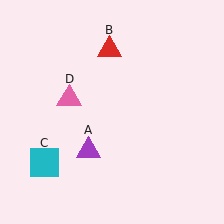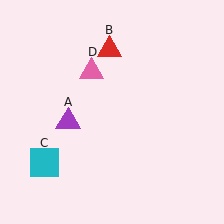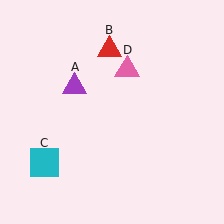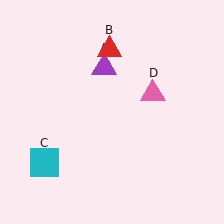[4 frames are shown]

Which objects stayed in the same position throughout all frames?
Red triangle (object B) and cyan square (object C) remained stationary.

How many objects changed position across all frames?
2 objects changed position: purple triangle (object A), pink triangle (object D).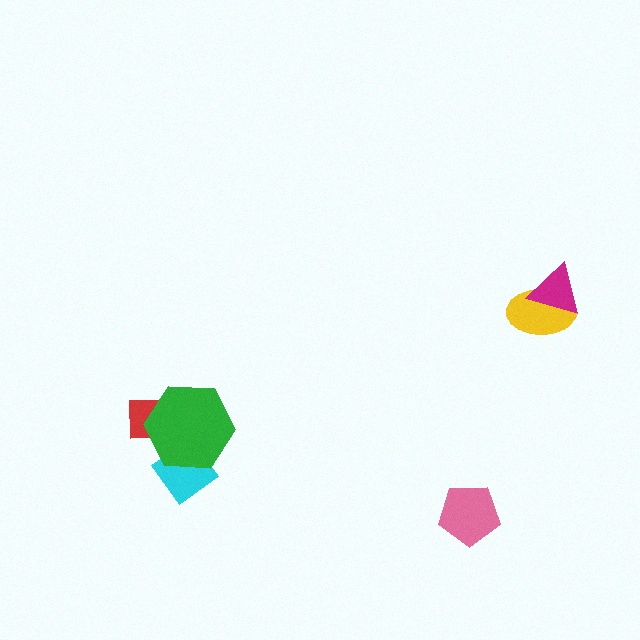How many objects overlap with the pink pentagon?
0 objects overlap with the pink pentagon.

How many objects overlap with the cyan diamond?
1 object overlaps with the cyan diamond.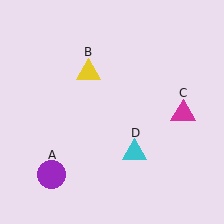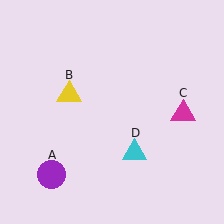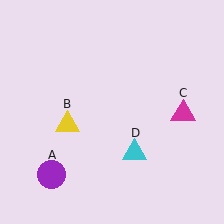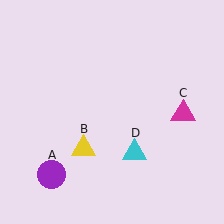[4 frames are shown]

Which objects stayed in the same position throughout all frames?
Purple circle (object A) and magenta triangle (object C) and cyan triangle (object D) remained stationary.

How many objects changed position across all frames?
1 object changed position: yellow triangle (object B).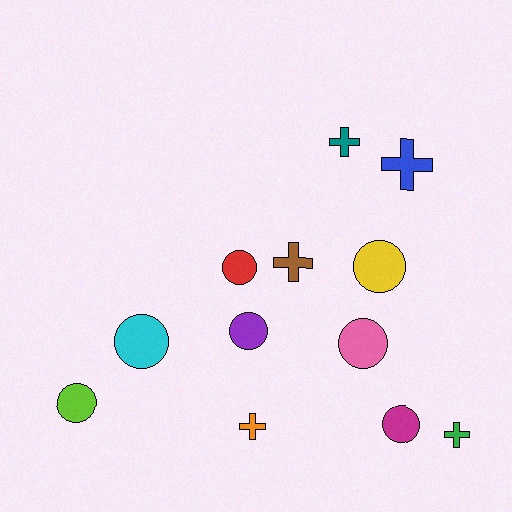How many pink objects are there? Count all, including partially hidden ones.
There is 1 pink object.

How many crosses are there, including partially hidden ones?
There are 5 crosses.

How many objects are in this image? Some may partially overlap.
There are 12 objects.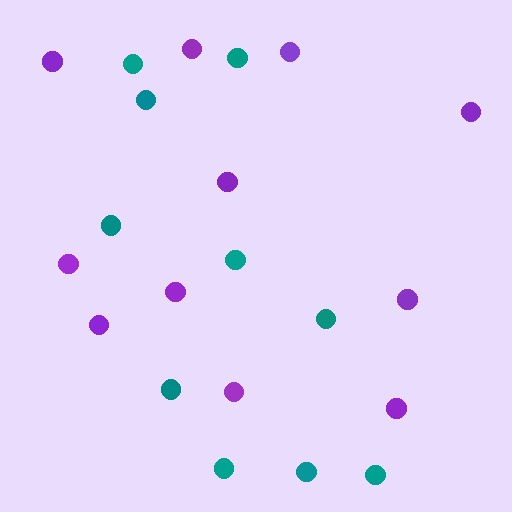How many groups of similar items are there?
There are 2 groups: one group of purple circles (11) and one group of teal circles (10).